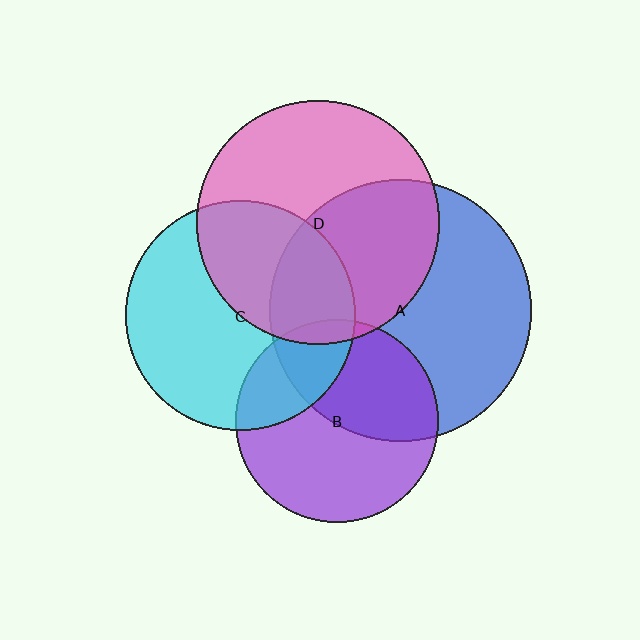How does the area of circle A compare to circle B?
Approximately 1.7 times.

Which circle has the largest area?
Circle A (blue).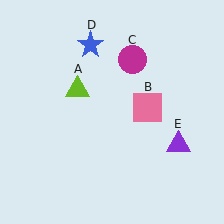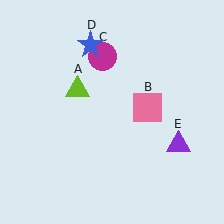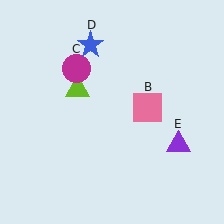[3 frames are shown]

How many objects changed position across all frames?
1 object changed position: magenta circle (object C).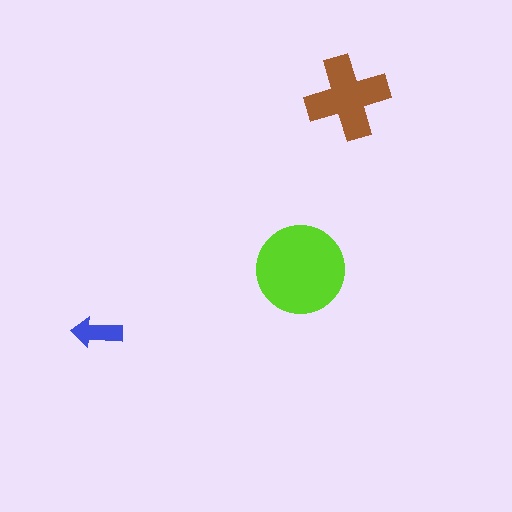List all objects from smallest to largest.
The blue arrow, the brown cross, the lime circle.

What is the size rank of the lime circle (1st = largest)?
1st.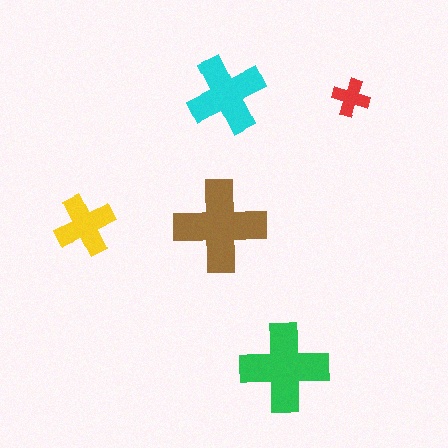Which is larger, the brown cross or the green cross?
The brown one.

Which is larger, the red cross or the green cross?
The green one.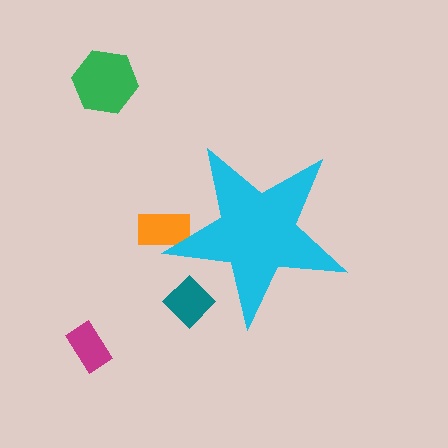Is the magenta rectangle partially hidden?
No, the magenta rectangle is fully visible.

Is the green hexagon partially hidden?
No, the green hexagon is fully visible.